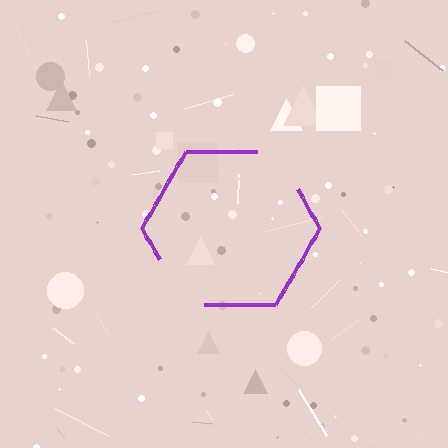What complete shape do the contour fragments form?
The contour fragments form a hexagon.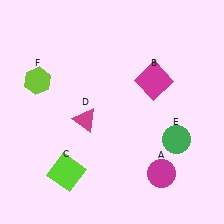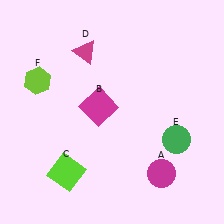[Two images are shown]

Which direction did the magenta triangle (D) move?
The magenta triangle (D) moved up.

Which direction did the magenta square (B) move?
The magenta square (B) moved left.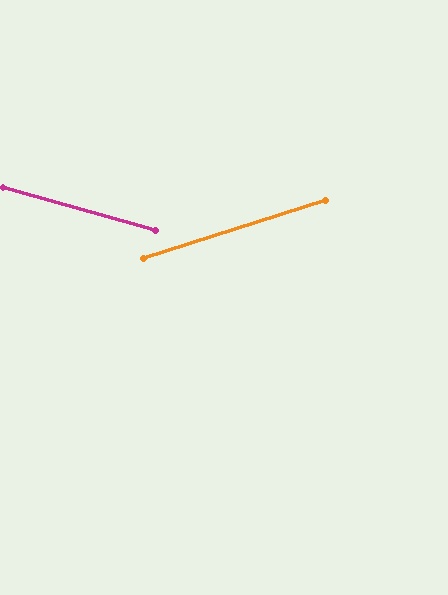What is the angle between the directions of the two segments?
Approximately 33 degrees.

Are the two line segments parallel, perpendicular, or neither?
Neither parallel nor perpendicular — they differ by about 33°.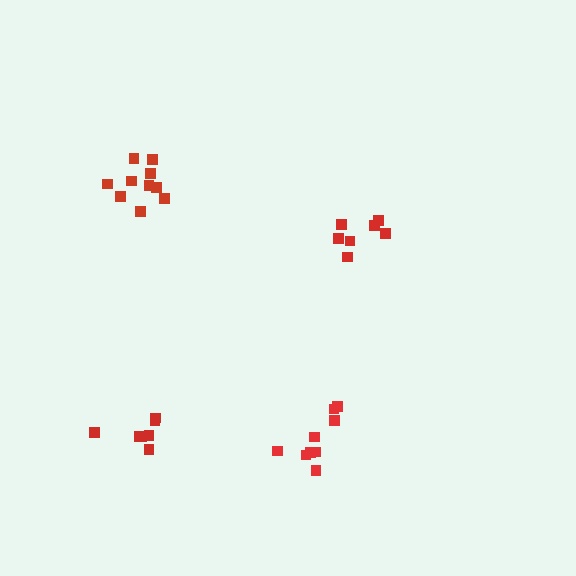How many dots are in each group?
Group 1: 7 dots, Group 2: 9 dots, Group 3: 10 dots, Group 4: 7 dots (33 total).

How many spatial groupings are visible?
There are 4 spatial groupings.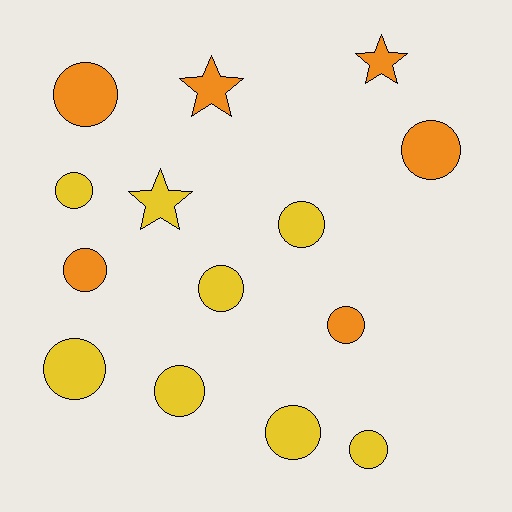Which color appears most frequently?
Yellow, with 8 objects.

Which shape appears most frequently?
Circle, with 11 objects.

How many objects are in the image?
There are 14 objects.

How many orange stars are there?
There are 2 orange stars.